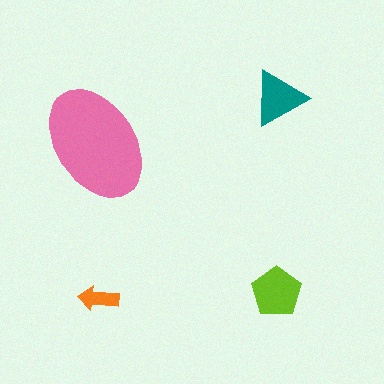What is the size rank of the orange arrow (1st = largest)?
4th.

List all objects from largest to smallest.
The pink ellipse, the lime pentagon, the teal triangle, the orange arrow.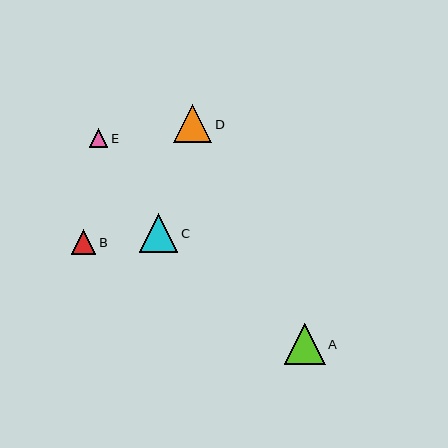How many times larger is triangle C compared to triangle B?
Triangle C is approximately 1.6 times the size of triangle B.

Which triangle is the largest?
Triangle A is the largest with a size of approximately 41 pixels.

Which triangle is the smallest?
Triangle E is the smallest with a size of approximately 19 pixels.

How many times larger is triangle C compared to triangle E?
Triangle C is approximately 2.0 times the size of triangle E.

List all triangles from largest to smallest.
From largest to smallest: A, C, D, B, E.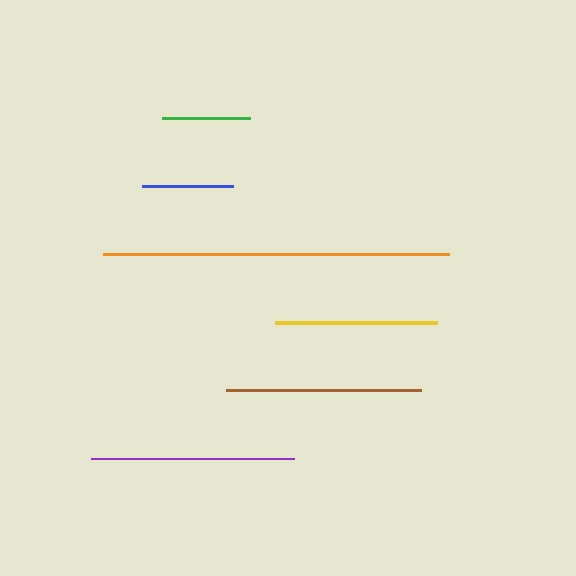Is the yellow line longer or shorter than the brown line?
The brown line is longer than the yellow line.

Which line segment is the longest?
The orange line is the longest at approximately 345 pixels.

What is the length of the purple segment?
The purple segment is approximately 203 pixels long.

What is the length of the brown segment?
The brown segment is approximately 195 pixels long.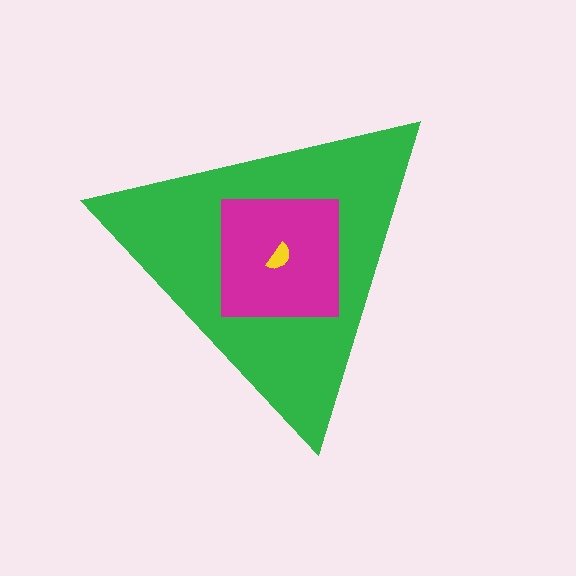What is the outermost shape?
The green triangle.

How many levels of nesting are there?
3.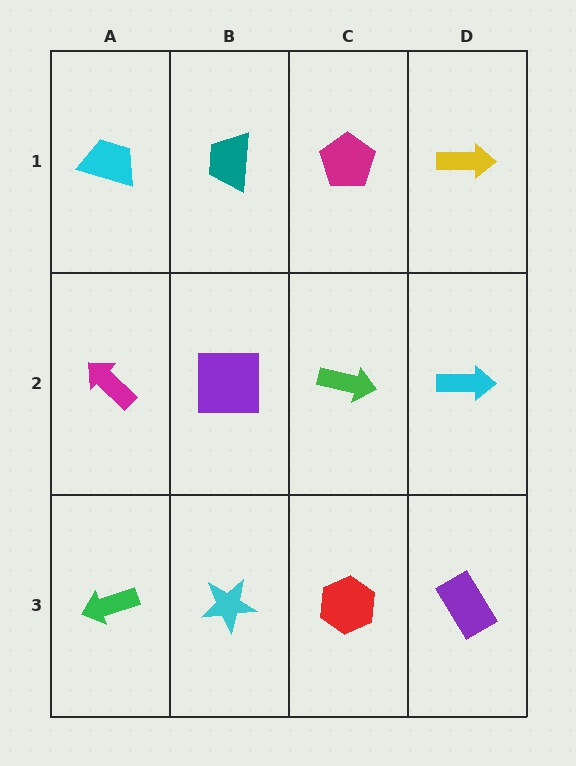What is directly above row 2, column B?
A teal trapezoid.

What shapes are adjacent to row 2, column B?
A teal trapezoid (row 1, column B), a cyan star (row 3, column B), a magenta arrow (row 2, column A), a green arrow (row 2, column C).